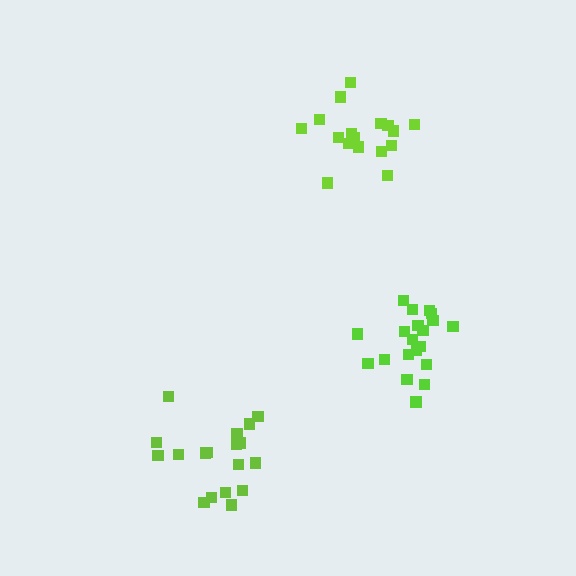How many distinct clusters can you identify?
There are 3 distinct clusters.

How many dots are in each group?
Group 1: 18 dots, Group 2: 20 dots, Group 3: 17 dots (55 total).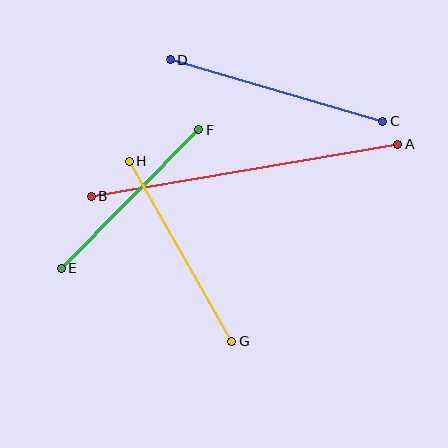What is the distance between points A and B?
The distance is approximately 311 pixels.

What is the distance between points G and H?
The distance is approximately 207 pixels.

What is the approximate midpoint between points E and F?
The midpoint is at approximately (130, 199) pixels.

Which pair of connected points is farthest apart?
Points A and B are farthest apart.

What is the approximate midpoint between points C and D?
The midpoint is at approximately (277, 90) pixels.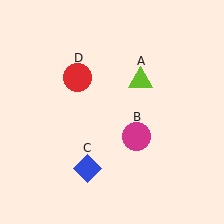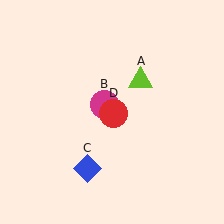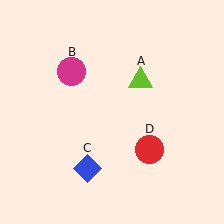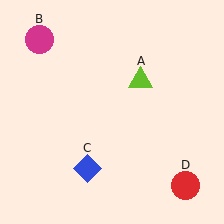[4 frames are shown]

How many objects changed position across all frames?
2 objects changed position: magenta circle (object B), red circle (object D).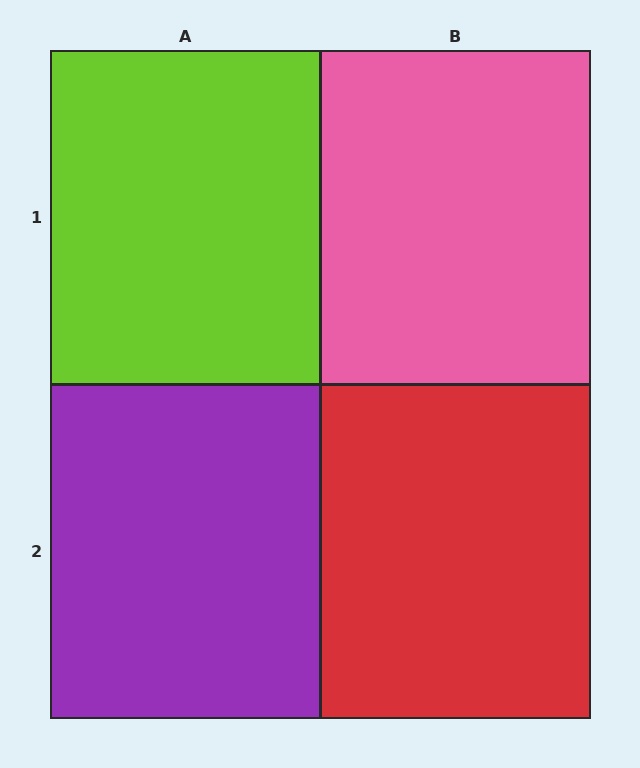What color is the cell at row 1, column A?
Lime.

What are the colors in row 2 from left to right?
Purple, red.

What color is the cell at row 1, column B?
Pink.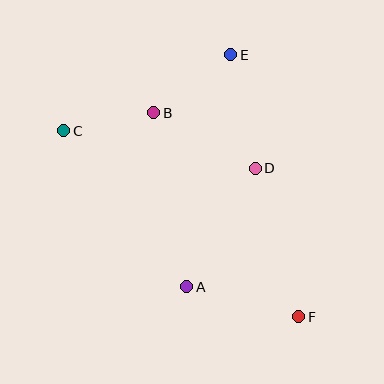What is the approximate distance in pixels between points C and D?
The distance between C and D is approximately 195 pixels.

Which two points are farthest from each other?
Points C and F are farthest from each other.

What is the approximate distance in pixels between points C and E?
The distance between C and E is approximately 184 pixels.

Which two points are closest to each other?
Points B and C are closest to each other.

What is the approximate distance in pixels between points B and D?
The distance between B and D is approximately 116 pixels.